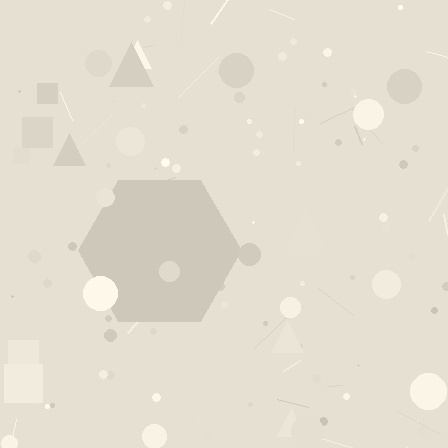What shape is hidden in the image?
A hexagon is hidden in the image.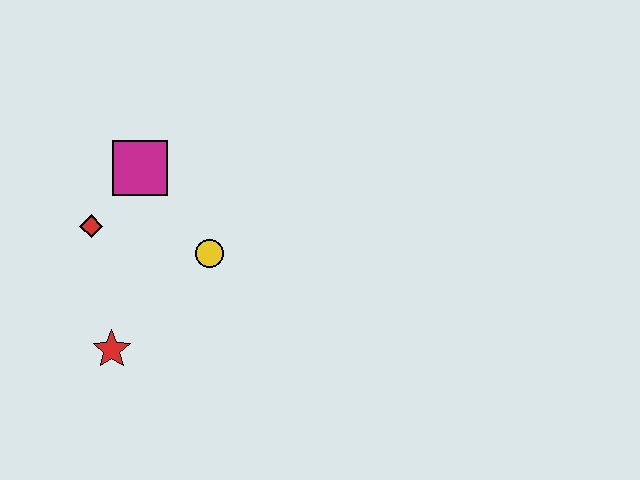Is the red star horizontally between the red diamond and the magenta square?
Yes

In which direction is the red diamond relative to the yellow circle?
The red diamond is to the left of the yellow circle.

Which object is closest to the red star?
The red diamond is closest to the red star.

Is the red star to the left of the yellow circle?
Yes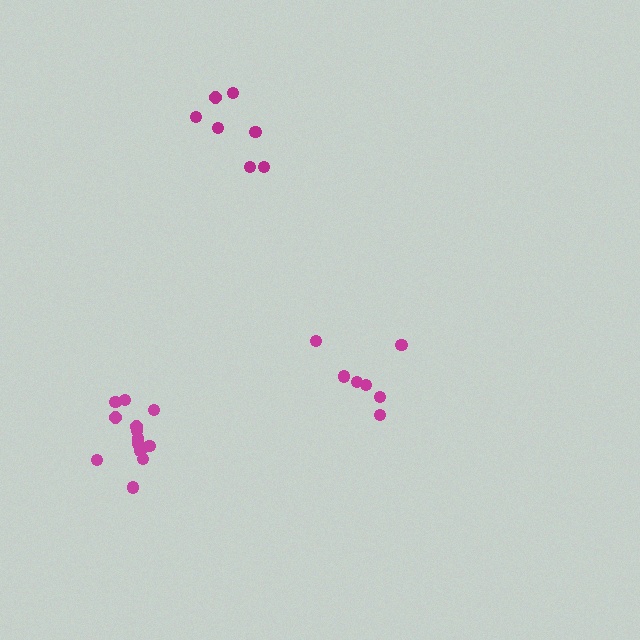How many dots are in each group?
Group 1: 13 dots, Group 2: 7 dots, Group 3: 7 dots (27 total).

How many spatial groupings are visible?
There are 3 spatial groupings.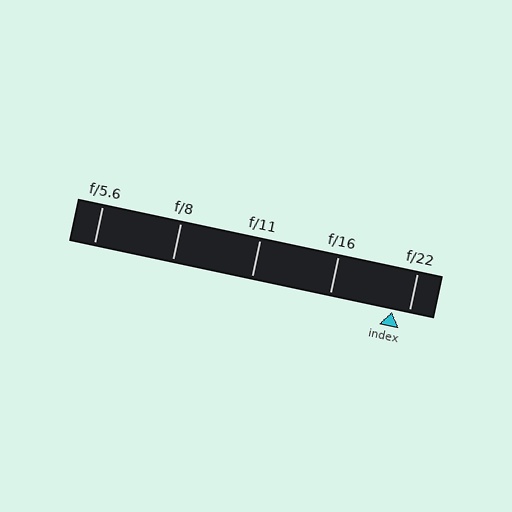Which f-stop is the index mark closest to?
The index mark is closest to f/22.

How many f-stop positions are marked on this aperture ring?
There are 5 f-stop positions marked.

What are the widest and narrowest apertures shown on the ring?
The widest aperture shown is f/5.6 and the narrowest is f/22.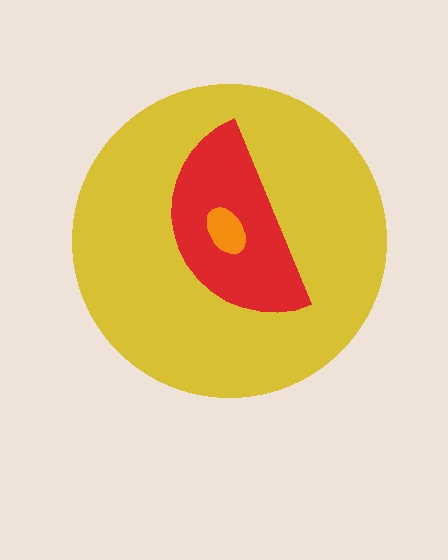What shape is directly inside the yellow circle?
The red semicircle.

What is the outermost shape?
The yellow circle.